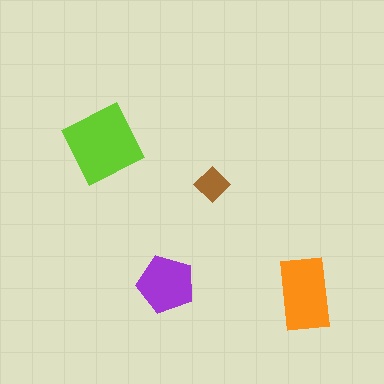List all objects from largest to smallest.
The lime square, the orange rectangle, the purple pentagon, the brown diamond.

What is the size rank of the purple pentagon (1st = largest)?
3rd.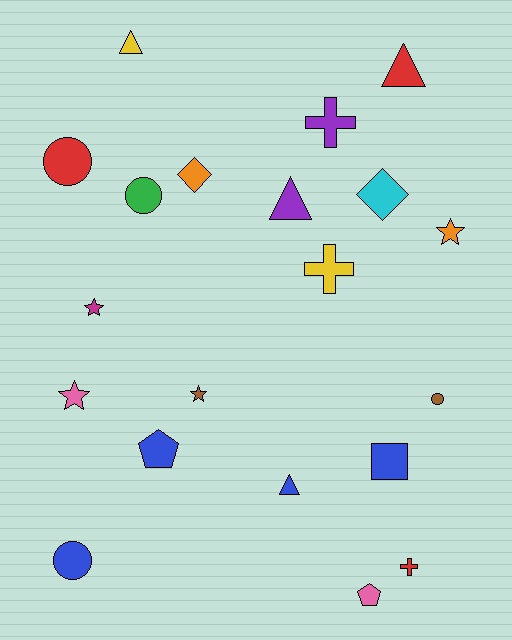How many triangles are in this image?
There are 4 triangles.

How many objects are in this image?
There are 20 objects.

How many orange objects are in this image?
There are 2 orange objects.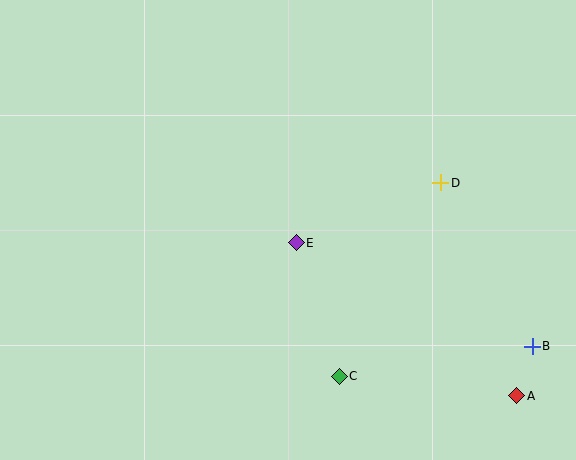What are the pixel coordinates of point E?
Point E is at (296, 243).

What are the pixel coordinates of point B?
Point B is at (532, 346).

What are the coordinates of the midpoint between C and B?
The midpoint between C and B is at (436, 361).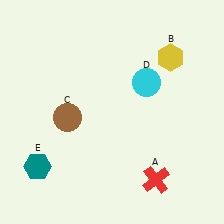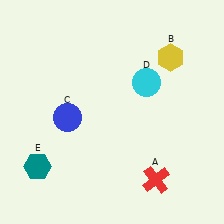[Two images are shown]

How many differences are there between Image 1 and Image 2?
There is 1 difference between the two images.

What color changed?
The circle (C) changed from brown in Image 1 to blue in Image 2.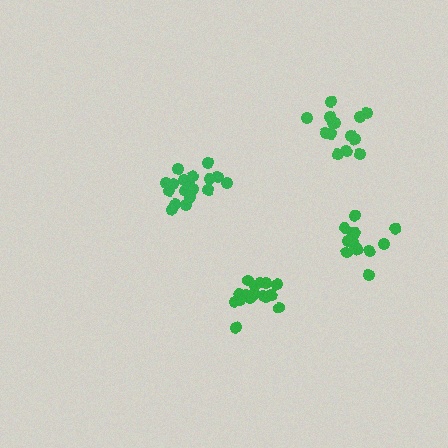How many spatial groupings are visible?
There are 4 spatial groupings.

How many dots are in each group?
Group 1: 14 dots, Group 2: 17 dots, Group 3: 14 dots, Group 4: 19 dots (64 total).